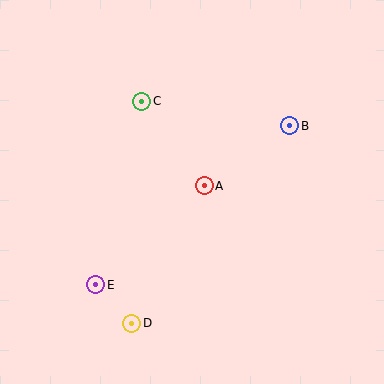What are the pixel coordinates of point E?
Point E is at (96, 285).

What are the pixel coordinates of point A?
Point A is at (204, 186).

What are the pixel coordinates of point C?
Point C is at (142, 101).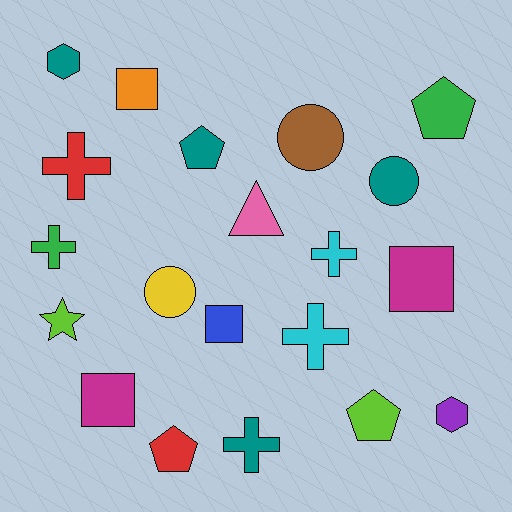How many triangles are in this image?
There is 1 triangle.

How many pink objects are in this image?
There is 1 pink object.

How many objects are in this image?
There are 20 objects.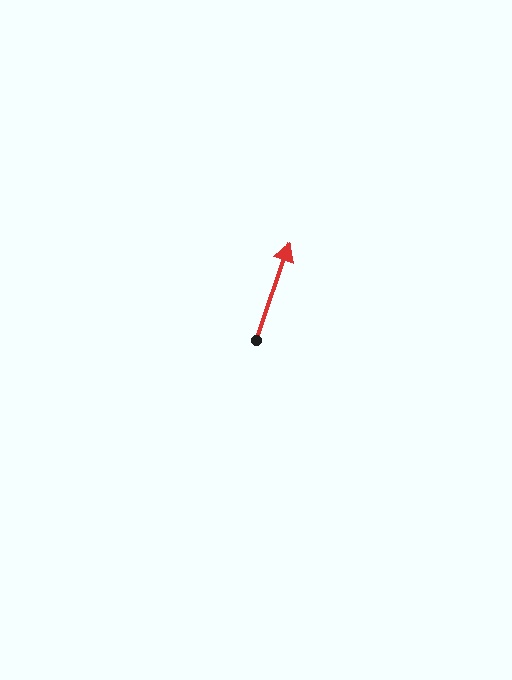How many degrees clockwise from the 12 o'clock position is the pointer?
Approximately 19 degrees.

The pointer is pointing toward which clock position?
Roughly 1 o'clock.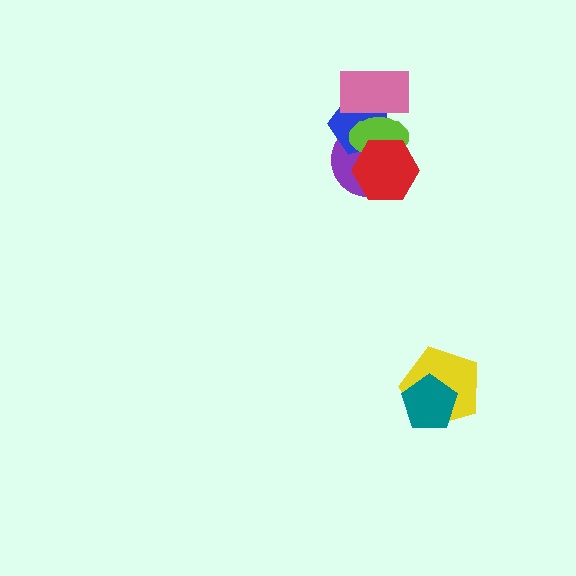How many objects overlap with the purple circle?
3 objects overlap with the purple circle.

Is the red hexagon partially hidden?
No, no other shape covers it.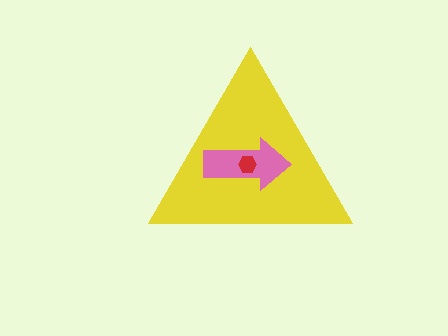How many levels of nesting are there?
3.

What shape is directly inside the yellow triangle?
The pink arrow.